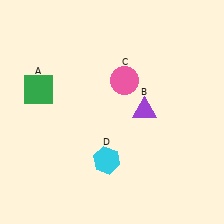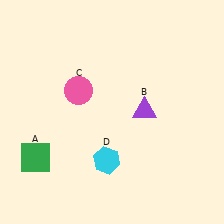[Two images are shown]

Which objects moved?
The objects that moved are: the green square (A), the pink circle (C).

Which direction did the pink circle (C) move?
The pink circle (C) moved left.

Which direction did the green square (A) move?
The green square (A) moved down.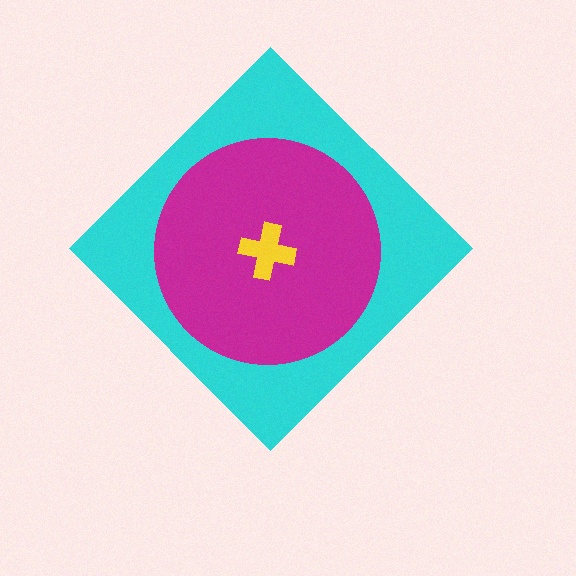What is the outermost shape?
The cyan diamond.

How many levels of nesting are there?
3.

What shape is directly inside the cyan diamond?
The magenta circle.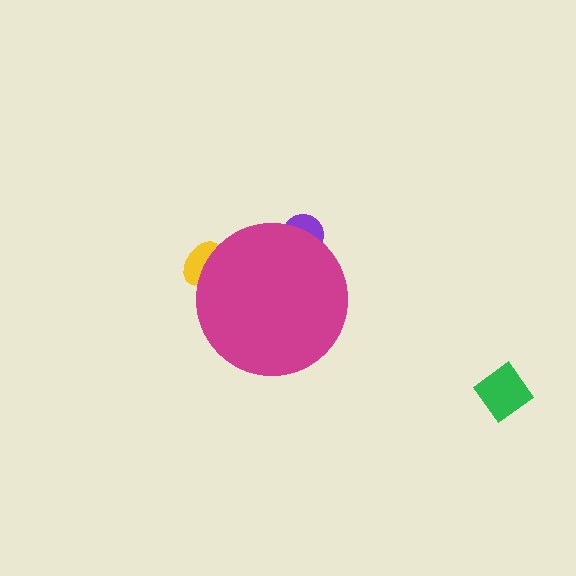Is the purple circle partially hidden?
Yes, the purple circle is partially hidden behind the magenta circle.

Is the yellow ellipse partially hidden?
Yes, the yellow ellipse is partially hidden behind the magenta circle.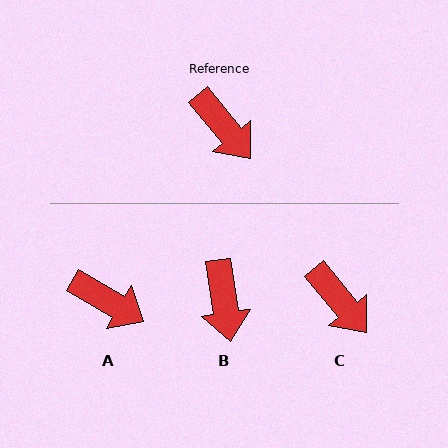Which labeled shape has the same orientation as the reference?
C.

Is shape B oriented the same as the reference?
No, it is off by about 31 degrees.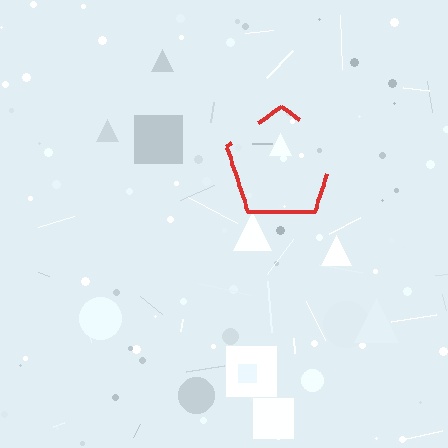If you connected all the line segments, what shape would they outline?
They would outline a pentagon.